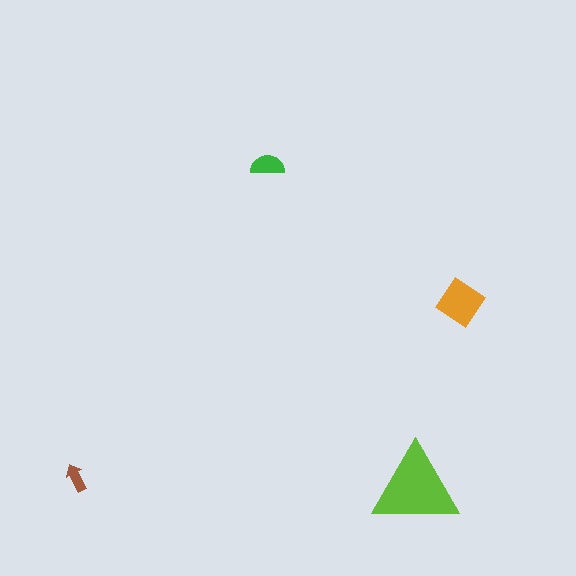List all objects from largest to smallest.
The lime triangle, the orange diamond, the green semicircle, the brown arrow.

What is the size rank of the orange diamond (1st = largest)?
2nd.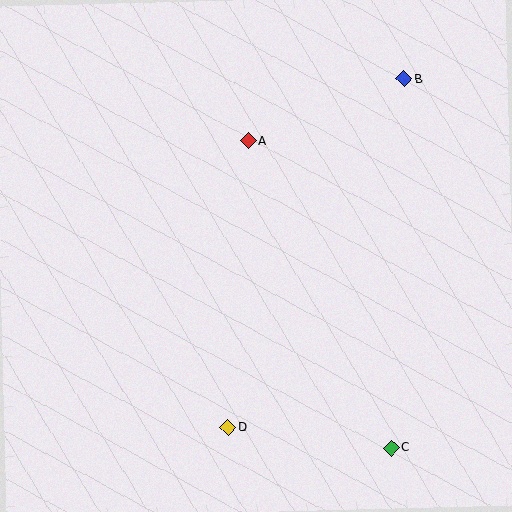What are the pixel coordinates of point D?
Point D is at (228, 427).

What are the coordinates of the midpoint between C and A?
The midpoint between C and A is at (320, 295).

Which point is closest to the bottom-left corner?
Point D is closest to the bottom-left corner.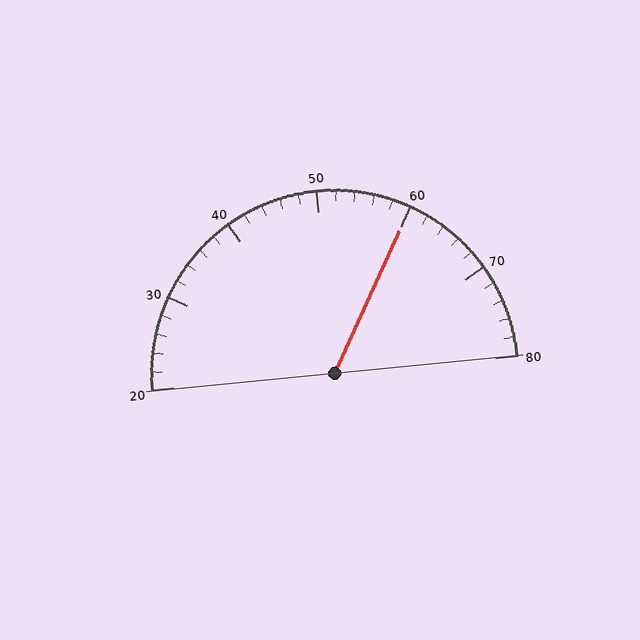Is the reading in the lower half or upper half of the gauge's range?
The reading is in the upper half of the range (20 to 80).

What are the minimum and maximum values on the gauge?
The gauge ranges from 20 to 80.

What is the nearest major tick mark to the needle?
The nearest major tick mark is 60.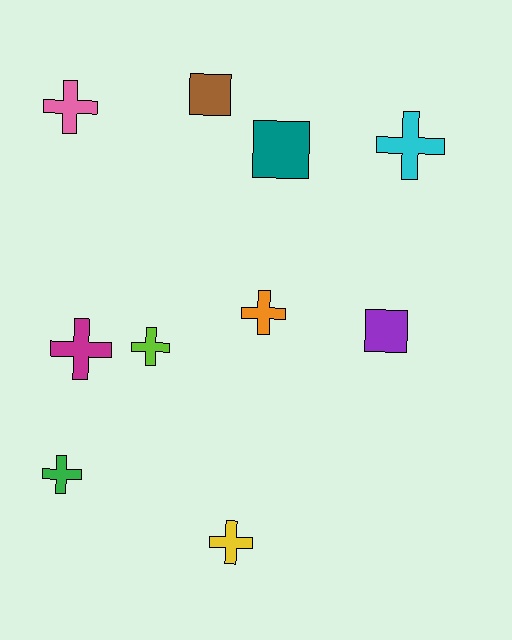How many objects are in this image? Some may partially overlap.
There are 10 objects.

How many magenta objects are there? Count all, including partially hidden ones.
There is 1 magenta object.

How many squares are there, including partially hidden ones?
There are 3 squares.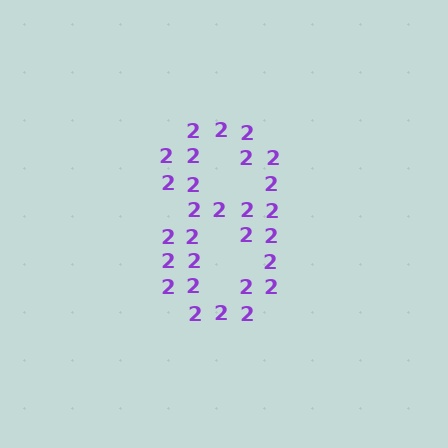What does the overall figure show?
The overall figure shows the digit 8.